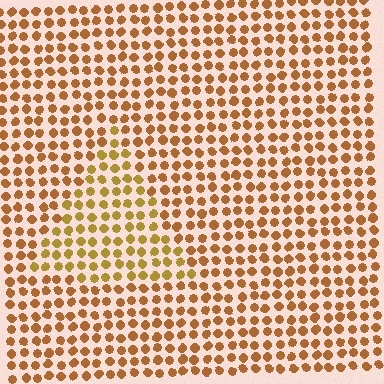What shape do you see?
I see a triangle.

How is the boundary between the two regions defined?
The boundary is defined purely by a slight shift in hue (about 21 degrees). Spacing, size, and orientation are identical on both sides.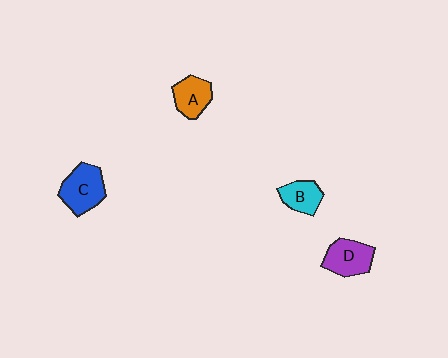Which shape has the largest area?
Shape C (blue).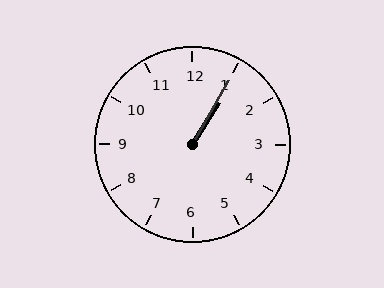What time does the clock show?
1:05.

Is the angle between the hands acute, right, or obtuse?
It is acute.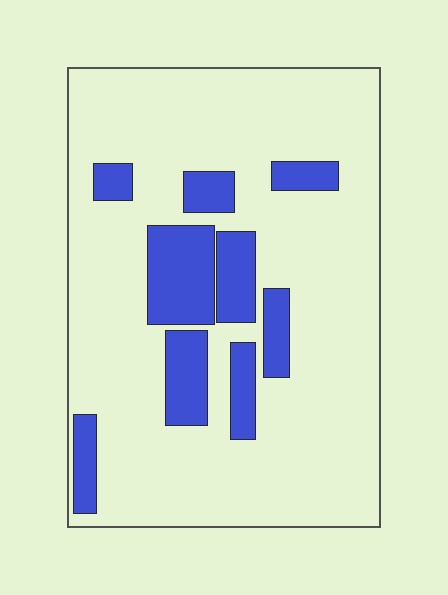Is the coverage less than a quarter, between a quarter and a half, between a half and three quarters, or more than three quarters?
Less than a quarter.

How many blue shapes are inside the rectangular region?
9.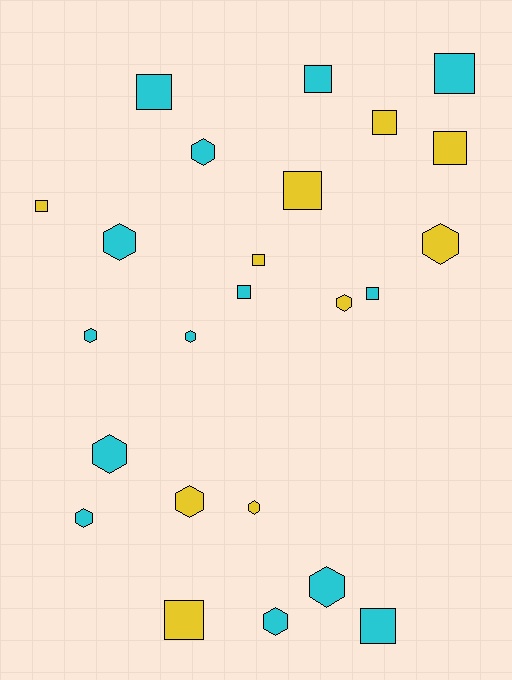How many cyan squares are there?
There are 6 cyan squares.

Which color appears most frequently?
Cyan, with 14 objects.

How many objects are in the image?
There are 24 objects.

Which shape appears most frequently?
Hexagon, with 12 objects.